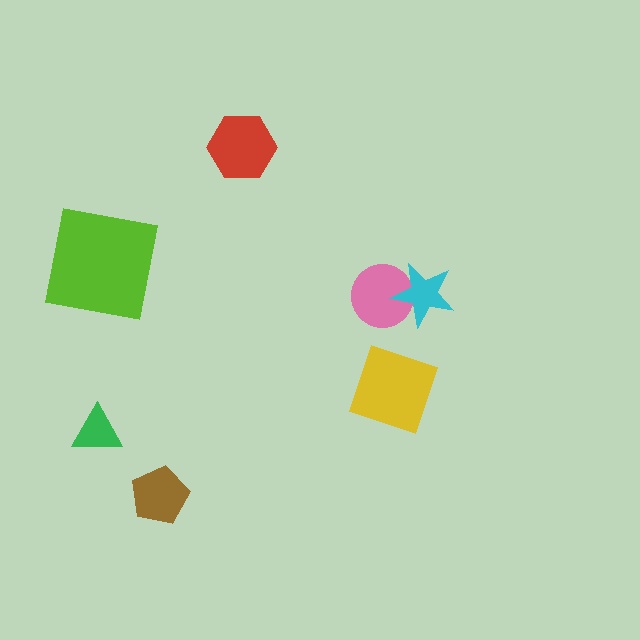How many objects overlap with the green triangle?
0 objects overlap with the green triangle.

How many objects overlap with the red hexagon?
0 objects overlap with the red hexagon.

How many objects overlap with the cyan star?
1 object overlaps with the cyan star.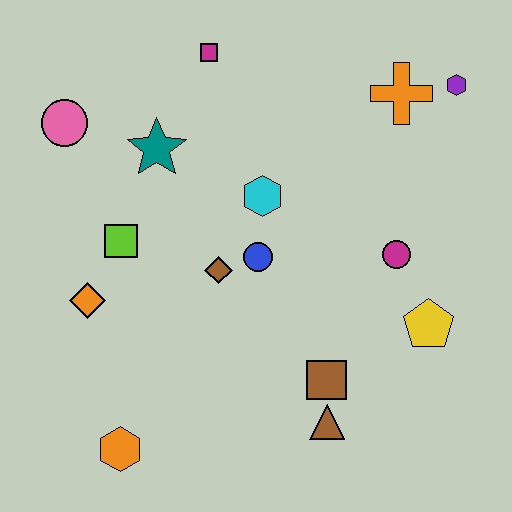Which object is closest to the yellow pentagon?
The magenta circle is closest to the yellow pentagon.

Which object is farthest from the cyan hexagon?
The orange hexagon is farthest from the cyan hexagon.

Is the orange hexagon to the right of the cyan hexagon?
No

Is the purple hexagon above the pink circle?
Yes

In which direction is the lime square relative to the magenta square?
The lime square is below the magenta square.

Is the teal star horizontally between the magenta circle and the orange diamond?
Yes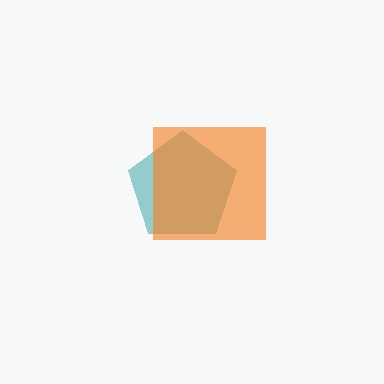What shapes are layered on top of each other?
The layered shapes are: a teal pentagon, an orange square.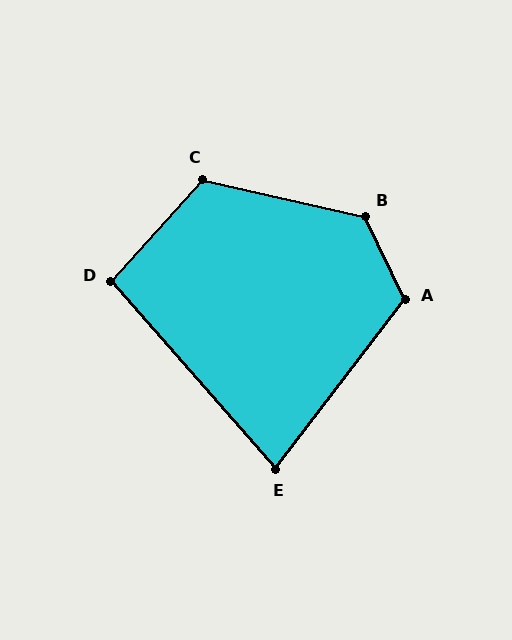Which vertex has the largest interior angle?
B, at approximately 129 degrees.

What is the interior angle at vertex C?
Approximately 119 degrees (obtuse).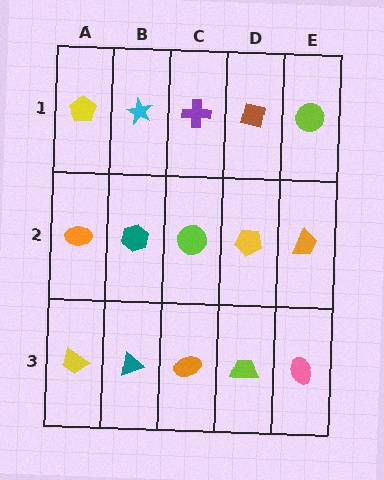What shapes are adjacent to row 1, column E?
An orange trapezoid (row 2, column E), a brown square (row 1, column D).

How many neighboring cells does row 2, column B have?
4.